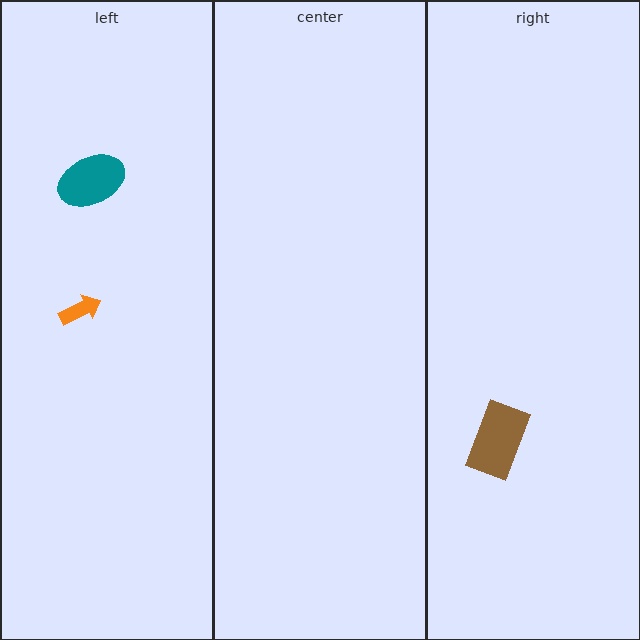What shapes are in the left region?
The orange arrow, the teal ellipse.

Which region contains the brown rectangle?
The right region.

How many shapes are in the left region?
2.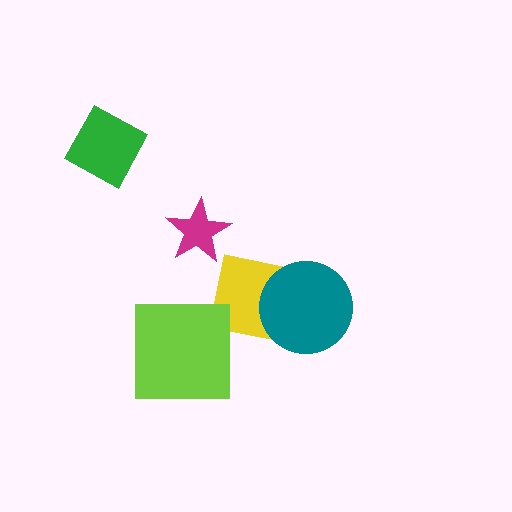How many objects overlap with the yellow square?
1 object overlaps with the yellow square.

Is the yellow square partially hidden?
Yes, it is partially covered by another shape.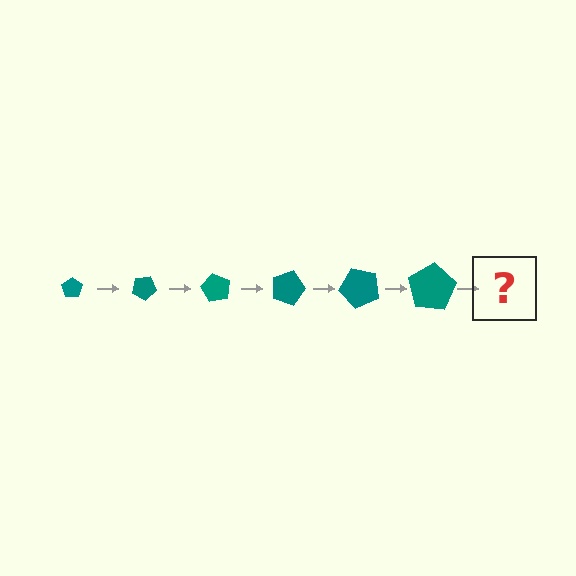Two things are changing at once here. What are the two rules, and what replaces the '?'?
The two rules are that the pentagon grows larger each step and it rotates 30 degrees each step. The '?' should be a pentagon, larger than the previous one and rotated 180 degrees from the start.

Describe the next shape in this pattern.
It should be a pentagon, larger than the previous one and rotated 180 degrees from the start.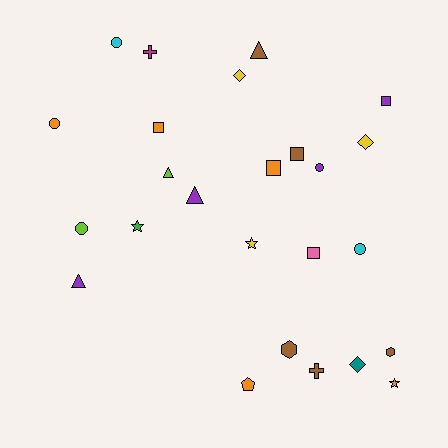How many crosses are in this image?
There are 2 crosses.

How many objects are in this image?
There are 25 objects.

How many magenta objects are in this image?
There is 1 magenta object.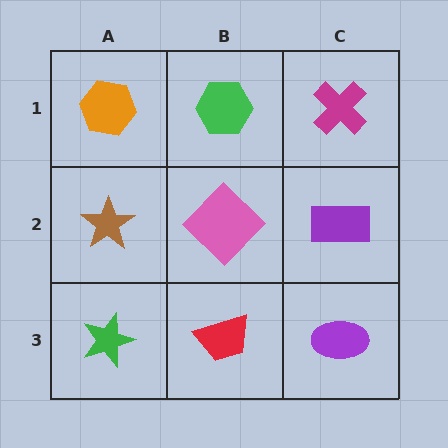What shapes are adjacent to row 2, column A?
An orange hexagon (row 1, column A), a green star (row 3, column A), a pink diamond (row 2, column B).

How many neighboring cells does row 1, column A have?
2.